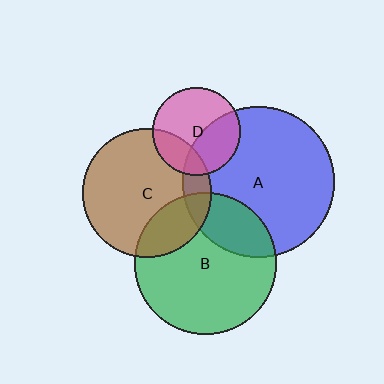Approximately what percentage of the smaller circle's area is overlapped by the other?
Approximately 25%.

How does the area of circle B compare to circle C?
Approximately 1.2 times.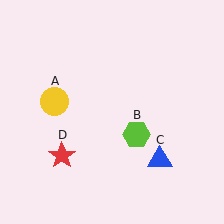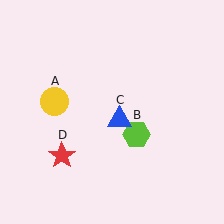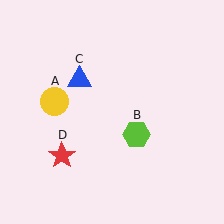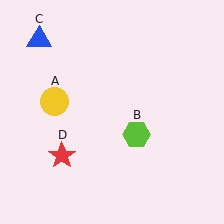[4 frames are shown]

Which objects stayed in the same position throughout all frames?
Yellow circle (object A) and lime hexagon (object B) and red star (object D) remained stationary.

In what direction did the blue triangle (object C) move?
The blue triangle (object C) moved up and to the left.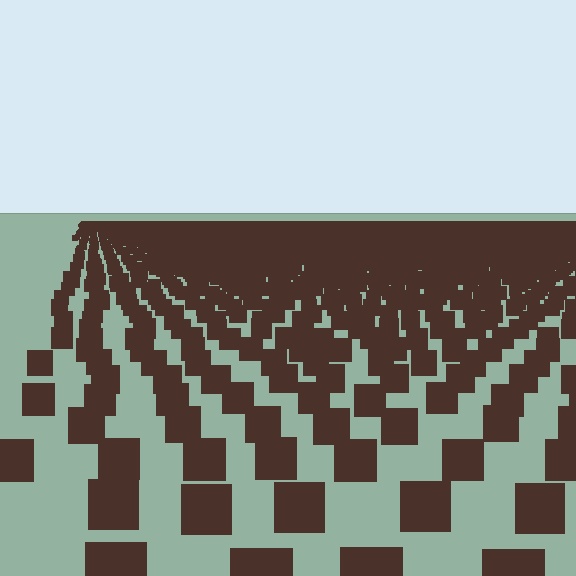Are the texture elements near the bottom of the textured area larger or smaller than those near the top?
Larger. Near the bottom, elements are closer to the viewer and appear at a bigger on-screen size.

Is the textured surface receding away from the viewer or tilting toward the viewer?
The surface is receding away from the viewer. Texture elements get smaller and denser toward the top.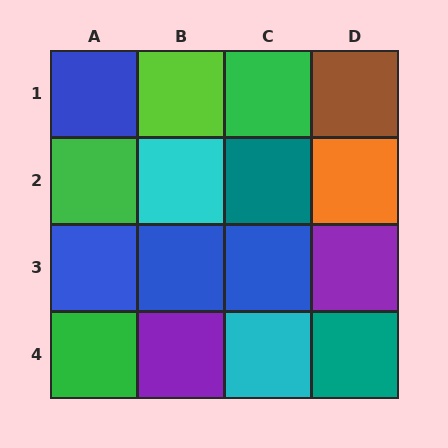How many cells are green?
3 cells are green.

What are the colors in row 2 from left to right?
Green, cyan, teal, orange.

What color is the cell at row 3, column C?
Blue.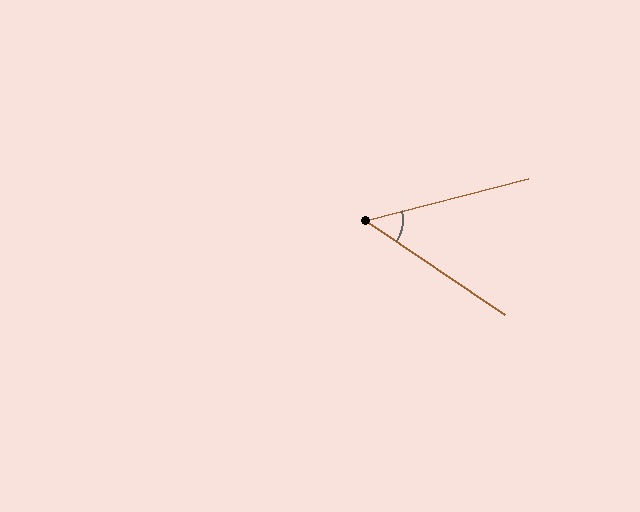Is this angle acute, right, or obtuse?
It is acute.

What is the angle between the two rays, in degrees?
Approximately 48 degrees.